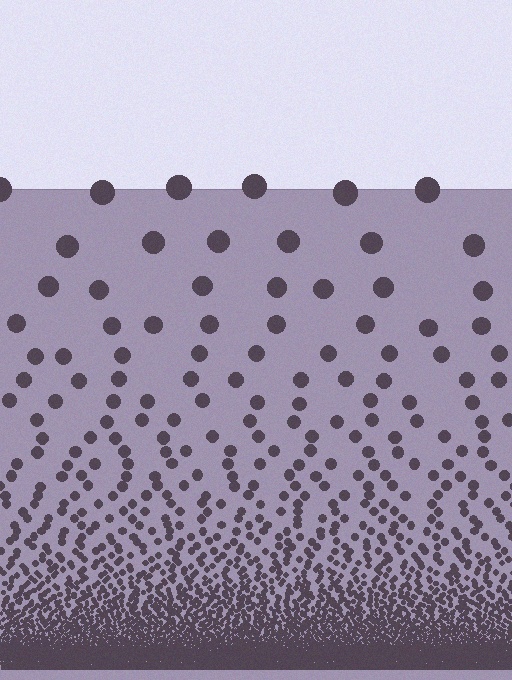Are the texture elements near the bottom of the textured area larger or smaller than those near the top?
Smaller. The gradient is inverted — elements near the bottom are smaller and denser.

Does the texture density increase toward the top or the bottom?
Density increases toward the bottom.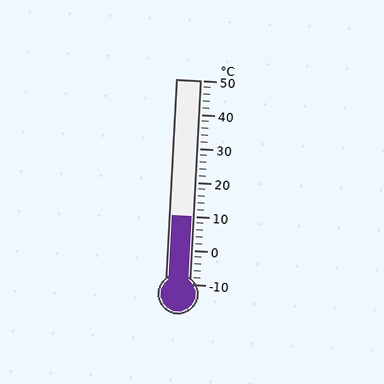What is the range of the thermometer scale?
The thermometer scale ranges from -10°C to 50°C.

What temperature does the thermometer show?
The thermometer shows approximately 10°C.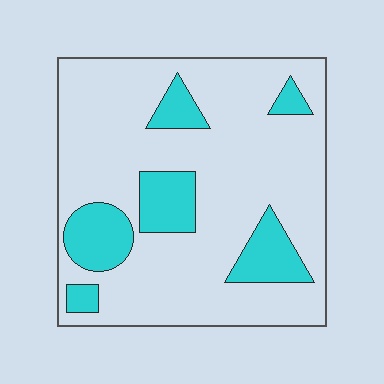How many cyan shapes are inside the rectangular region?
6.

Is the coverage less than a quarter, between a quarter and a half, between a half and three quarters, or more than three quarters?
Less than a quarter.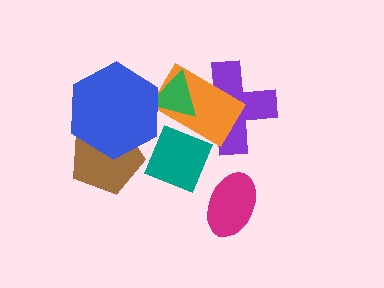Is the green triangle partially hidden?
Yes, it is partially covered by another shape.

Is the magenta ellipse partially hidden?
No, no other shape covers it.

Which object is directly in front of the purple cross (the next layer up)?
The orange rectangle is directly in front of the purple cross.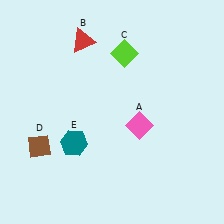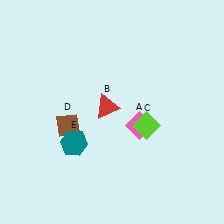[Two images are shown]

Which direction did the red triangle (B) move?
The red triangle (B) moved down.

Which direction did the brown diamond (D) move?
The brown diamond (D) moved right.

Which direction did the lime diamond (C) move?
The lime diamond (C) moved down.